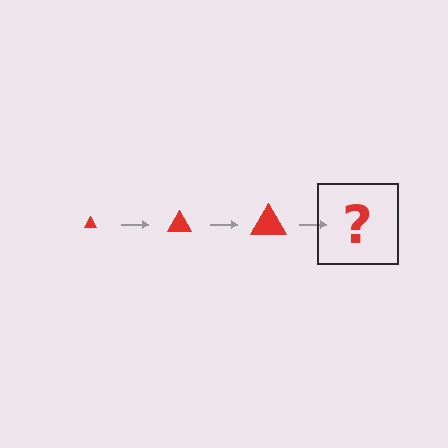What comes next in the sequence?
The next element should be a red triangle, larger than the previous one.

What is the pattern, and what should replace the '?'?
The pattern is that the triangle gets progressively larger each step. The '?' should be a red triangle, larger than the previous one.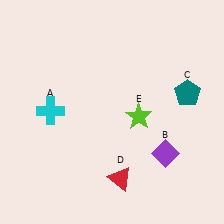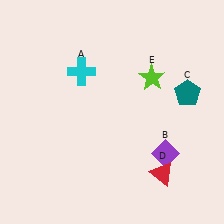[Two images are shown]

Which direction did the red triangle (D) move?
The red triangle (D) moved right.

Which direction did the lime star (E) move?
The lime star (E) moved up.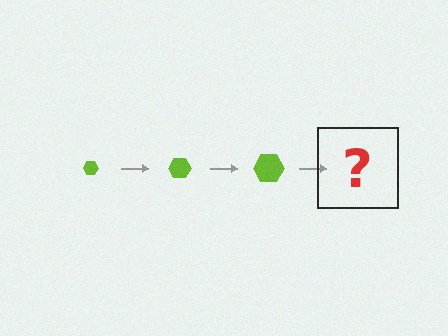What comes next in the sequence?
The next element should be a lime hexagon, larger than the previous one.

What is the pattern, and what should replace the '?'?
The pattern is that the hexagon gets progressively larger each step. The '?' should be a lime hexagon, larger than the previous one.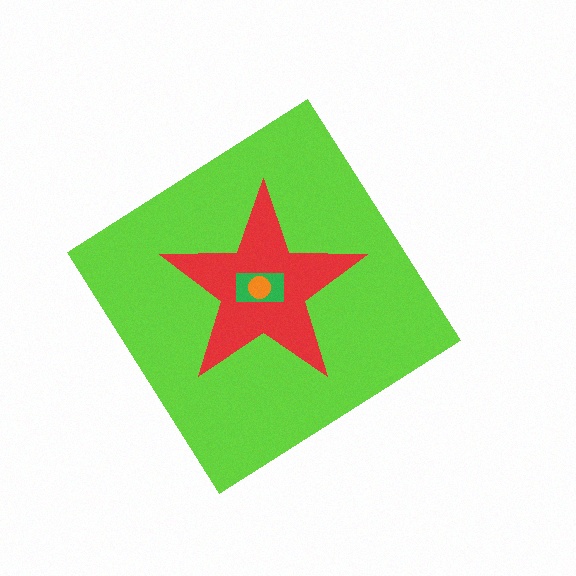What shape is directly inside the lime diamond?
The red star.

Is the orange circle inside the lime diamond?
Yes.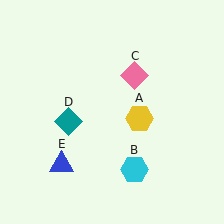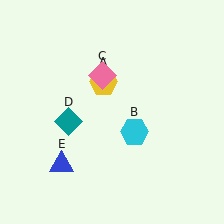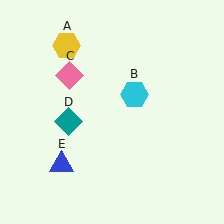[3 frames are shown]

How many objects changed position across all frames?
3 objects changed position: yellow hexagon (object A), cyan hexagon (object B), pink diamond (object C).